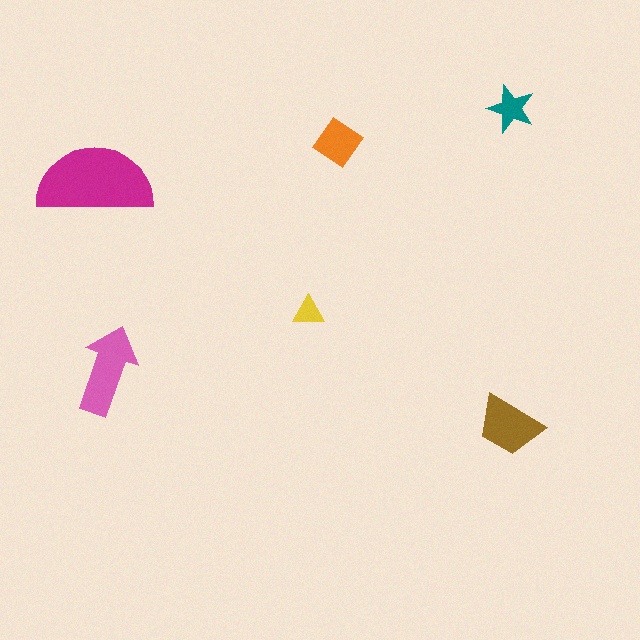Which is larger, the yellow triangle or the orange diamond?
The orange diamond.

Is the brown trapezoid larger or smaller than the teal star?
Larger.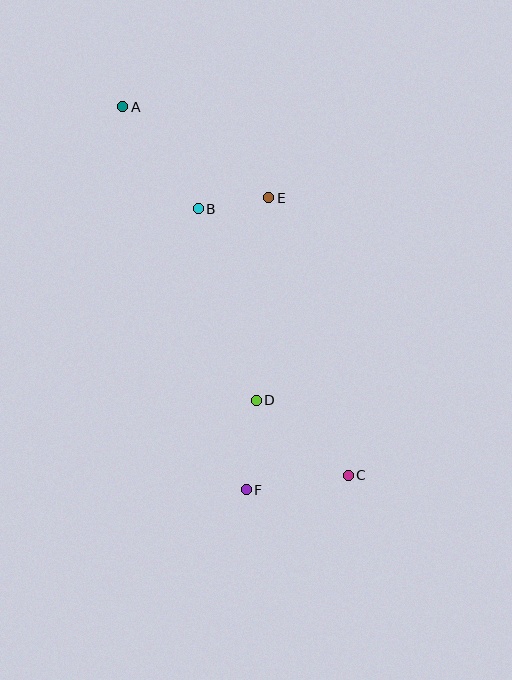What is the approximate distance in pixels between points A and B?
The distance between A and B is approximately 127 pixels.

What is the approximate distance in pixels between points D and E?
The distance between D and E is approximately 203 pixels.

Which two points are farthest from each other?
Points A and C are farthest from each other.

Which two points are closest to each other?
Points B and E are closest to each other.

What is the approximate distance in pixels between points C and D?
The distance between C and D is approximately 118 pixels.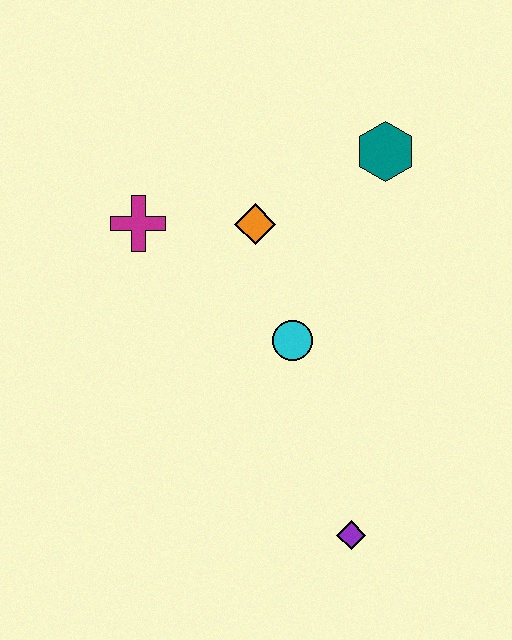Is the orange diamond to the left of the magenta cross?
No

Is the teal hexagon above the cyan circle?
Yes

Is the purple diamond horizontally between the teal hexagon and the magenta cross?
Yes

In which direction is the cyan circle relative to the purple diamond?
The cyan circle is above the purple diamond.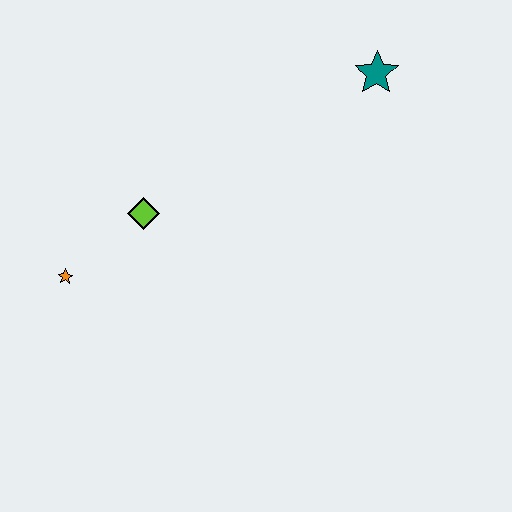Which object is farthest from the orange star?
The teal star is farthest from the orange star.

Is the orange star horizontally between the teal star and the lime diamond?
No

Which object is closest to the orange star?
The lime diamond is closest to the orange star.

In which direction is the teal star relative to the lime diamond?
The teal star is to the right of the lime diamond.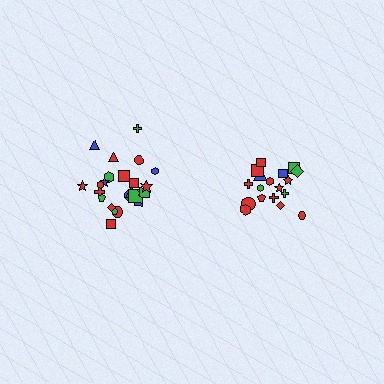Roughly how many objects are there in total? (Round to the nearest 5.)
Roughly 45 objects in total.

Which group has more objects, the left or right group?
The left group.